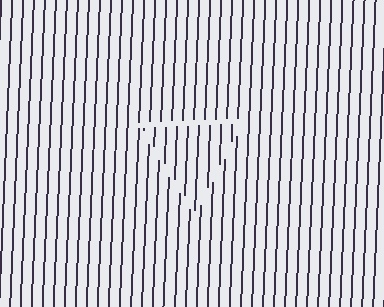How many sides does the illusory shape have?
3 sides — the line-ends trace a triangle.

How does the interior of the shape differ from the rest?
The interior of the shape contains the same grating, shifted by half a period — the contour is defined by the phase discontinuity where line-ends from the inner and outer gratings abut.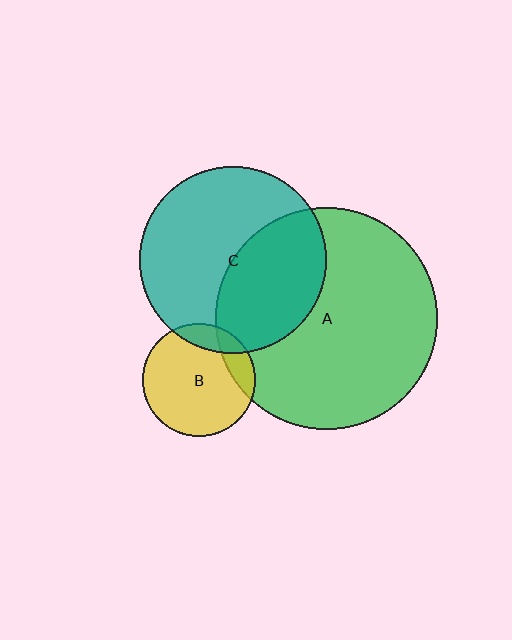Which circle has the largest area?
Circle A (green).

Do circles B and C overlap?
Yes.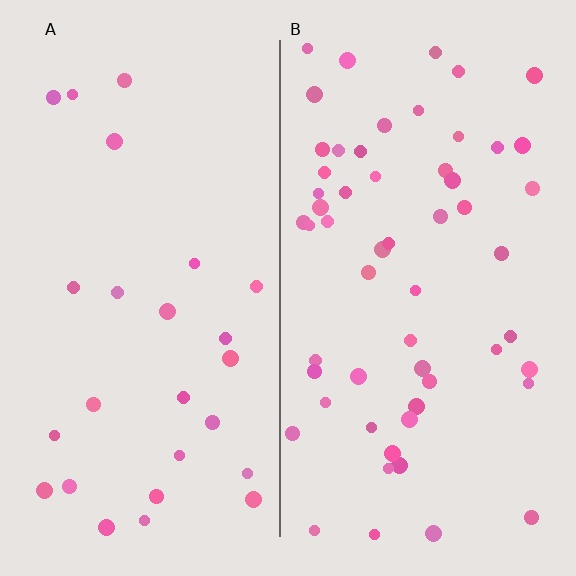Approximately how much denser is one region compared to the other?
Approximately 2.2× — region B over region A.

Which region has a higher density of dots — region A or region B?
B (the right).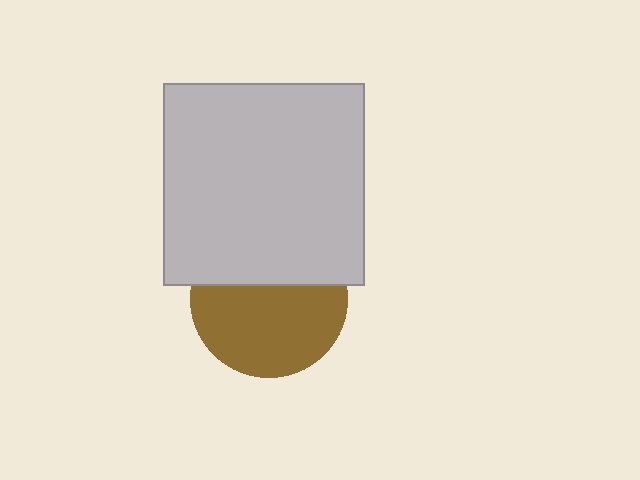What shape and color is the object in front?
The object in front is a light gray square.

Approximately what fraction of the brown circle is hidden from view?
Roughly 39% of the brown circle is hidden behind the light gray square.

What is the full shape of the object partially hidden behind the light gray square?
The partially hidden object is a brown circle.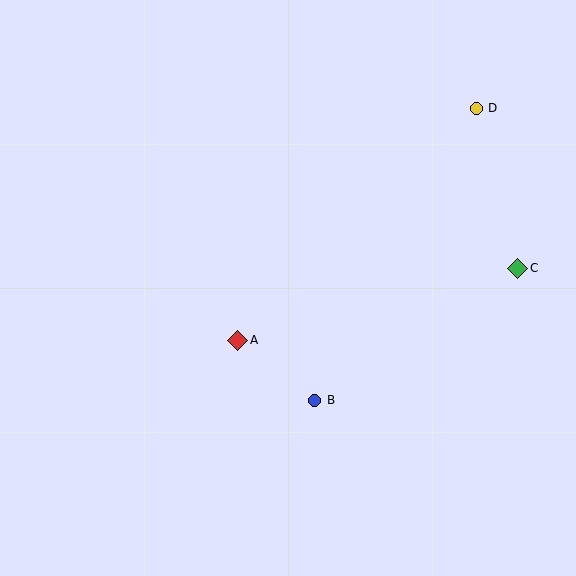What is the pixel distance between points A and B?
The distance between A and B is 98 pixels.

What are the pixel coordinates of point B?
Point B is at (315, 400).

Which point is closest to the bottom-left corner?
Point A is closest to the bottom-left corner.